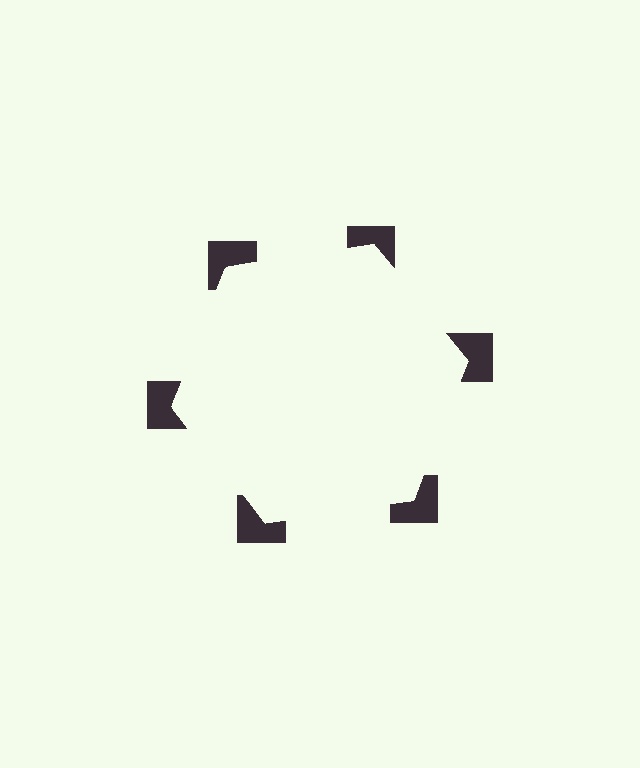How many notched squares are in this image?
There are 6 — one at each vertex of the illusory hexagon.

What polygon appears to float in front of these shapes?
An illusory hexagon — its edges are inferred from the aligned wedge cuts in the notched squares, not physically drawn.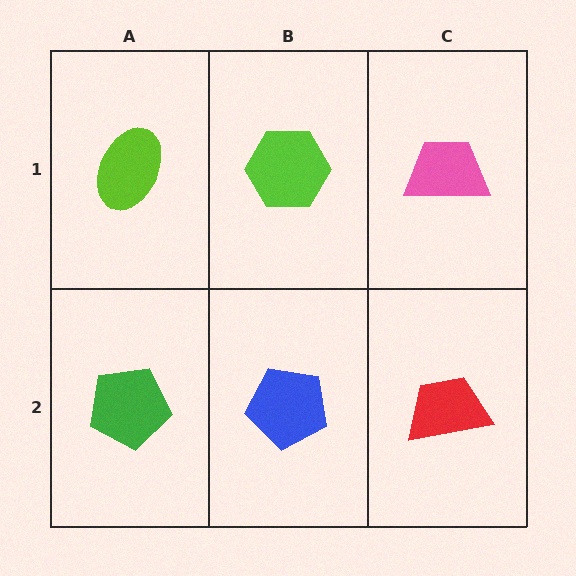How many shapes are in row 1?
3 shapes.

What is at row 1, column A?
A lime ellipse.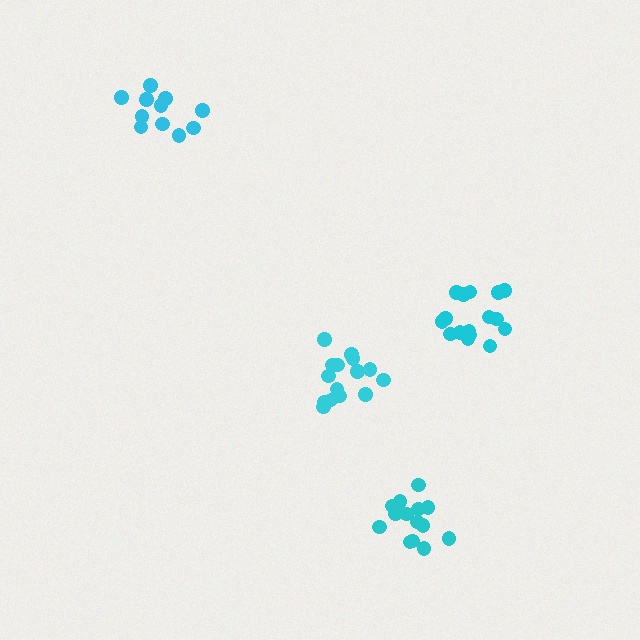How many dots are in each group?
Group 1: 11 dots, Group 2: 16 dots, Group 3: 14 dots, Group 4: 16 dots (57 total).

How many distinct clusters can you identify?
There are 4 distinct clusters.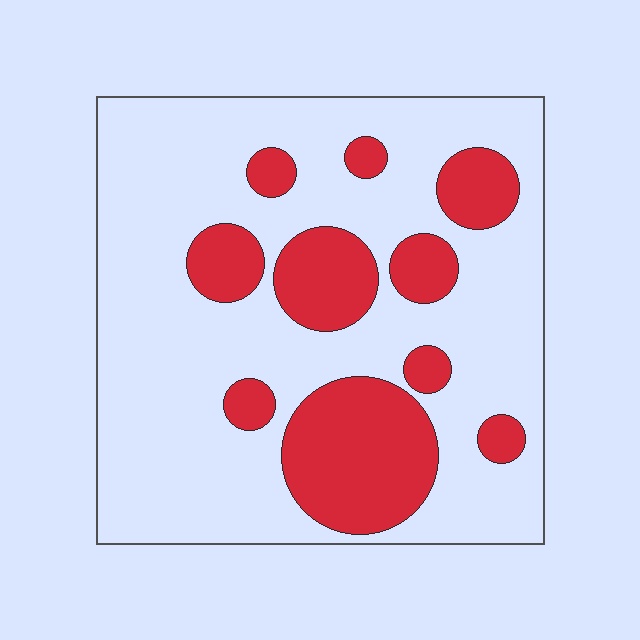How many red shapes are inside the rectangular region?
10.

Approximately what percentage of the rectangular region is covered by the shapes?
Approximately 25%.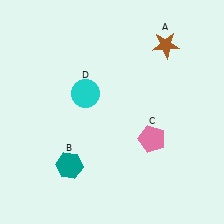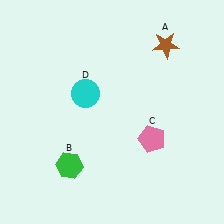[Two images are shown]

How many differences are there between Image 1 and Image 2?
There is 1 difference between the two images.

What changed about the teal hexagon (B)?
In Image 1, B is teal. In Image 2, it changed to green.